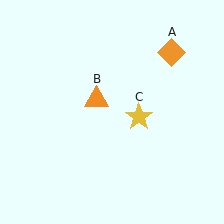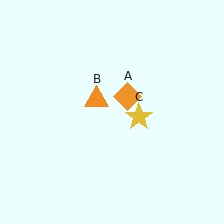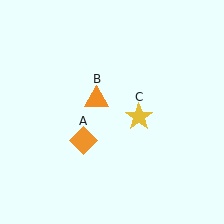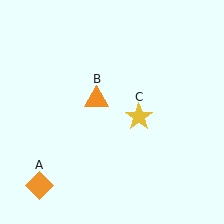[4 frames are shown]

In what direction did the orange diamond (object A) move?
The orange diamond (object A) moved down and to the left.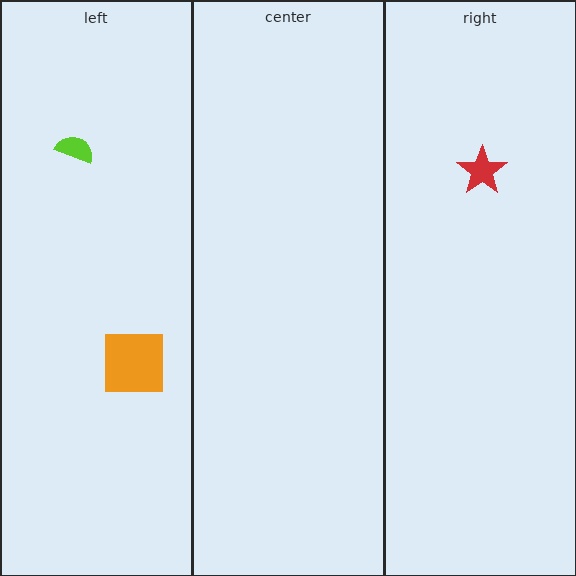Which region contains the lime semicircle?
The left region.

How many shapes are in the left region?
2.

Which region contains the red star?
The right region.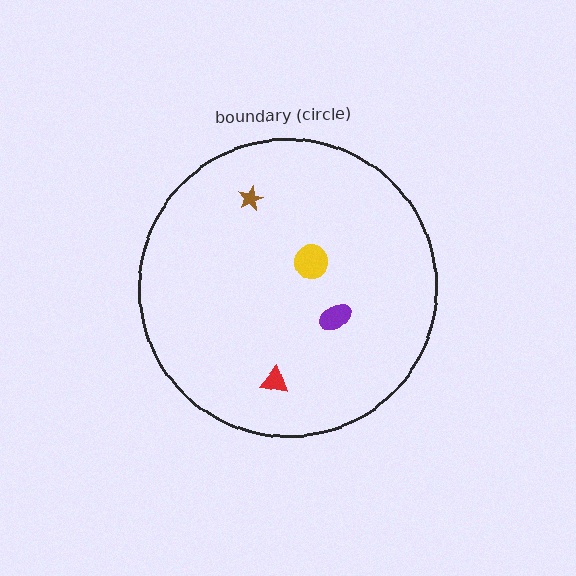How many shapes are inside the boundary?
4 inside, 0 outside.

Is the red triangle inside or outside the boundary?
Inside.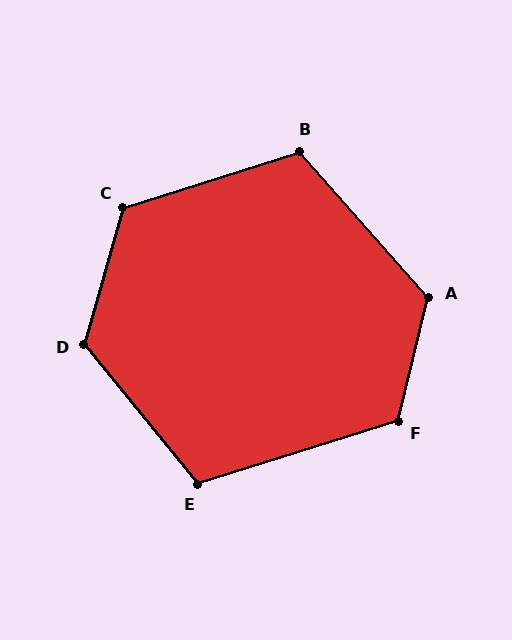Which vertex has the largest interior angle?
D, at approximately 125 degrees.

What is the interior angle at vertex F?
Approximately 121 degrees (obtuse).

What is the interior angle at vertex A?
Approximately 125 degrees (obtuse).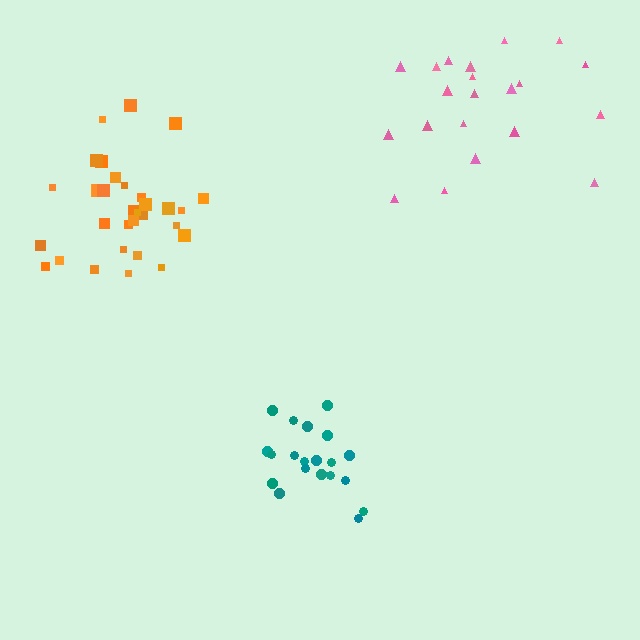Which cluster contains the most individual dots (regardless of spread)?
Orange (32).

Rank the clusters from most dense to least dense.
teal, orange, pink.